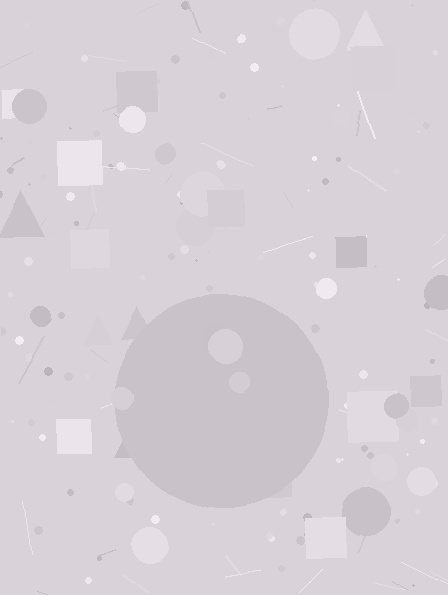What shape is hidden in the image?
A circle is hidden in the image.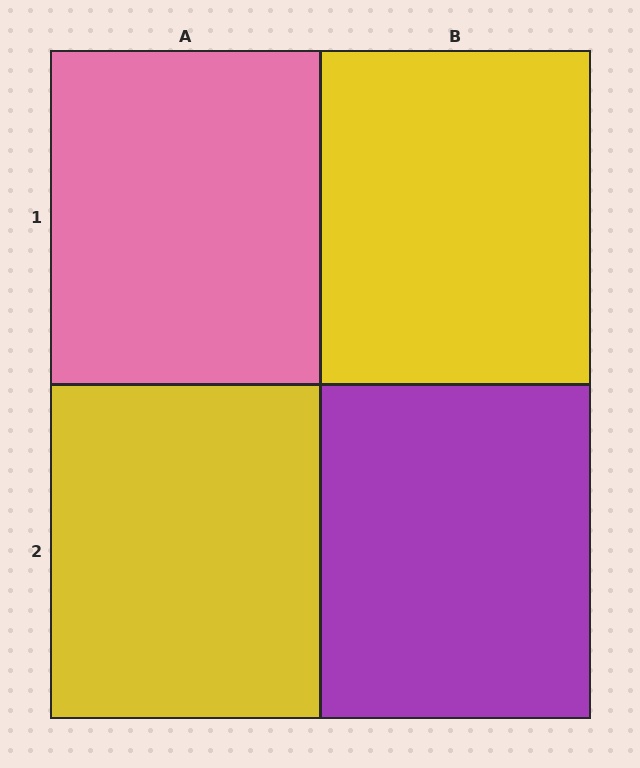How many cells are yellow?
2 cells are yellow.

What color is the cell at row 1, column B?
Yellow.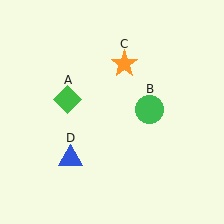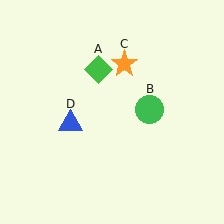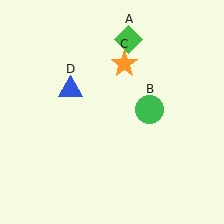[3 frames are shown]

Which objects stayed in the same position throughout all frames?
Green circle (object B) and orange star (object C) remained stationary.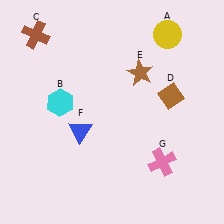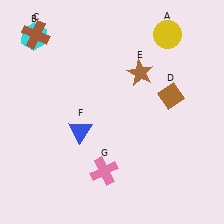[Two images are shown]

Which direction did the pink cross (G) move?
The pink cross (G) moved left.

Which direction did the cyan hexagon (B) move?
The cyan hexagon (B) moved up.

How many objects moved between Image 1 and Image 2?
2 objects moved between the two images.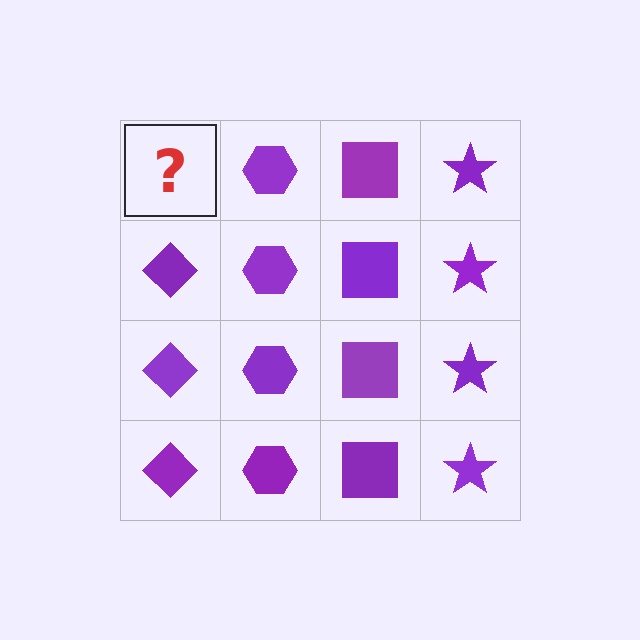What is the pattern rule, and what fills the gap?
The rule is that each column has a consistent shape. The gap should be filled with a purple diamond.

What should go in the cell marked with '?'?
The missing cell should contain a purple diamond.